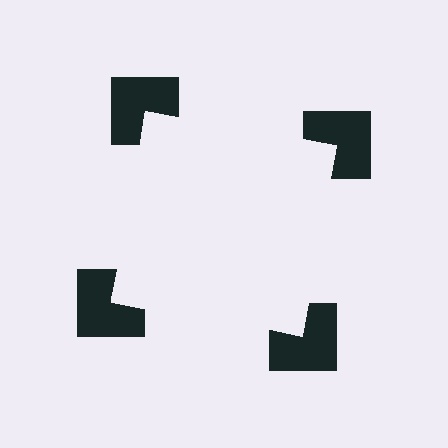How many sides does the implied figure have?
4 sides.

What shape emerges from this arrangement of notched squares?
An illusory square — its edges are inferred from the aligned wedge cuts in the notched squares, not physically drawn.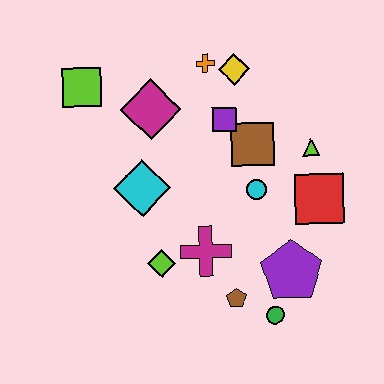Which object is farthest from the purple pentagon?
The lime square is farthest from the purple pentagon.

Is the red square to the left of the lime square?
No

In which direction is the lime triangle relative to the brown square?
The lime triangle is to the right of the brown square.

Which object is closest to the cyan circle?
The brown square is closest to the cyan circle.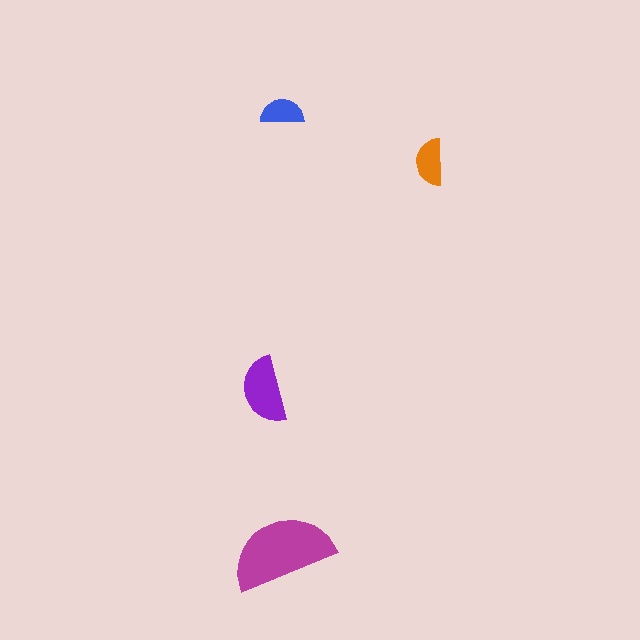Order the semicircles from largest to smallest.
the magenta one, the purple one, the orange one, the blue one.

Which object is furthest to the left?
The purple semicircle is leftmost.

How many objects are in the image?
There are 4 objects in the image.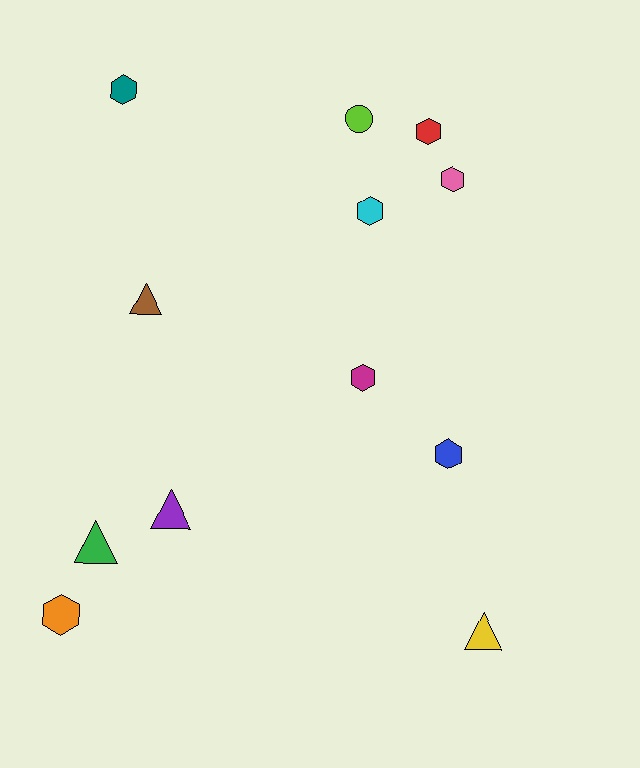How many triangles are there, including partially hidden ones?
There are 4 triangles.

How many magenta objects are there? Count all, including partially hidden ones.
There is 1 magenta object.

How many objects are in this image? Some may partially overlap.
There are 12 objects.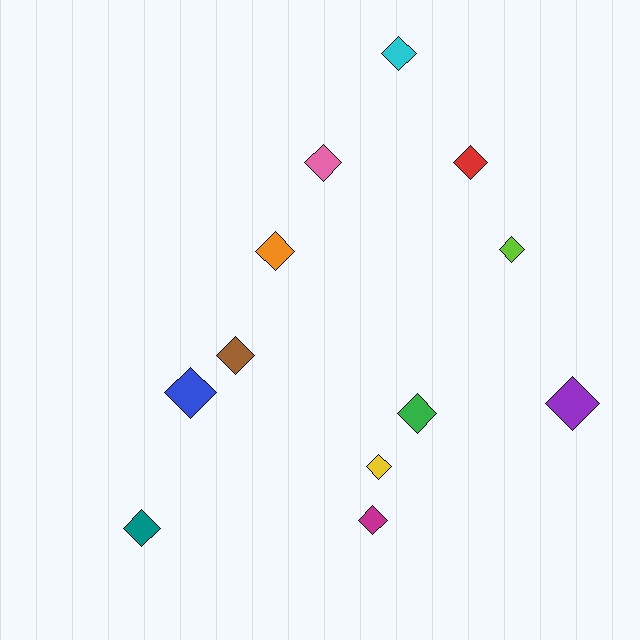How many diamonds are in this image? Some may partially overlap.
There are 12 diamonds.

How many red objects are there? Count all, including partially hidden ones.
There is 1 red object.